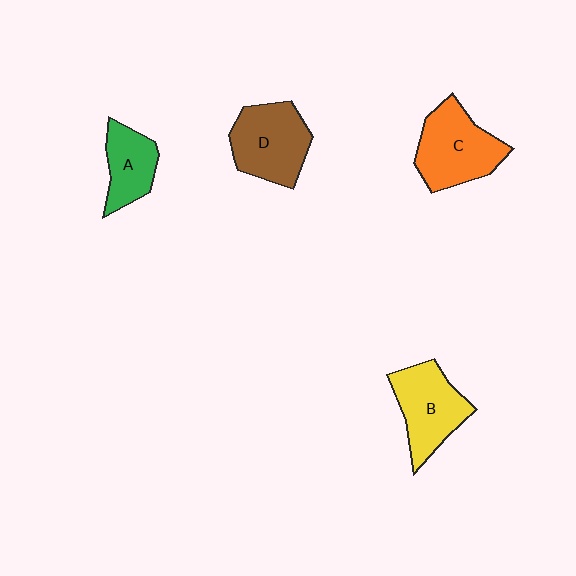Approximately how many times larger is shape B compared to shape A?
Approximately 1.4 times.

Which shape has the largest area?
Shape C (orange).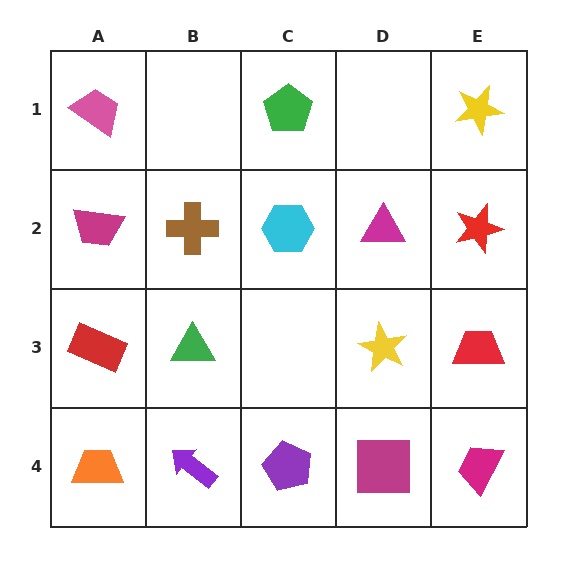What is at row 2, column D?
A magenta triangle.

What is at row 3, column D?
A yellow star.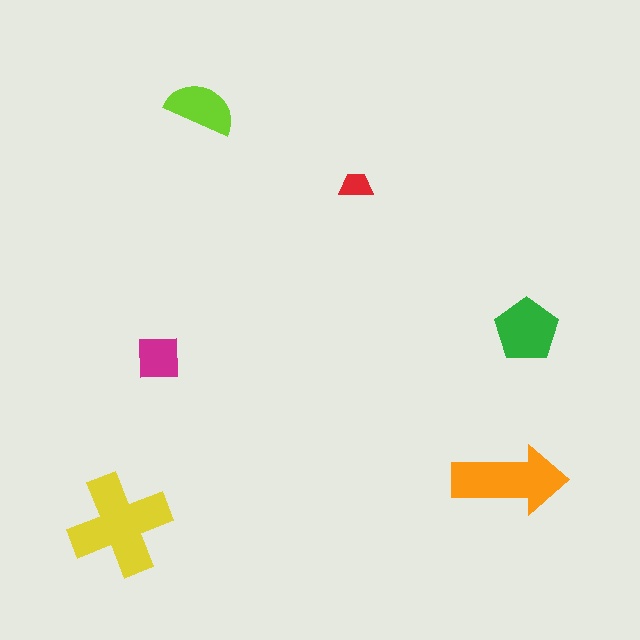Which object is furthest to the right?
The green pentagon is rightmost.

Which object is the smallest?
The red trapezoid.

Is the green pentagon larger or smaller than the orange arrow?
Smaller.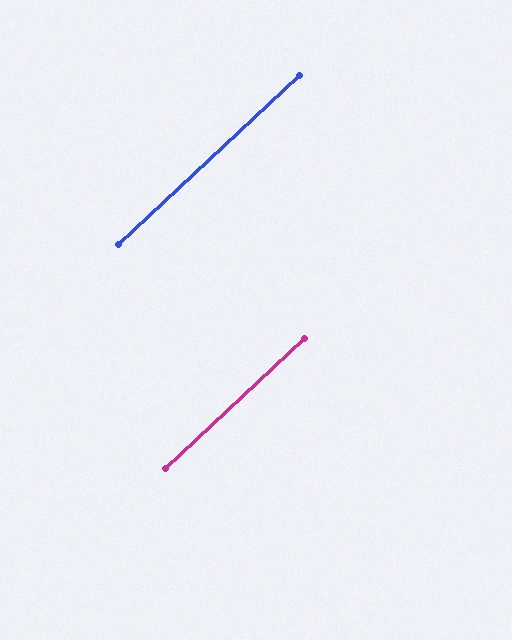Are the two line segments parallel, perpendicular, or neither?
Parallel — their directions differ by only 0.2°.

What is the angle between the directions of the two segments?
Approximately 0 degrees.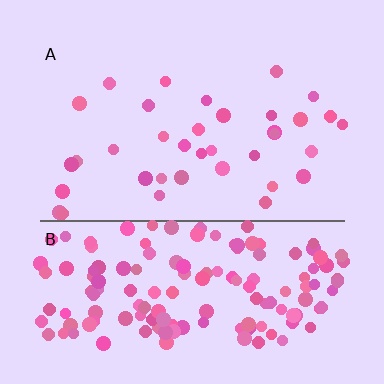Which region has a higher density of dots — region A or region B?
B (the bottom).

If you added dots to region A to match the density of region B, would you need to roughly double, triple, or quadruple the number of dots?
Approximately quadruple.